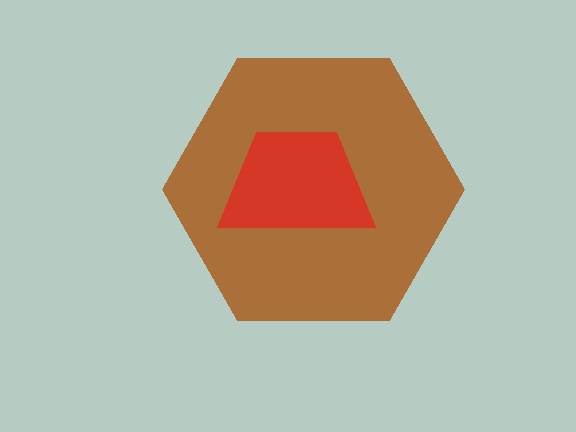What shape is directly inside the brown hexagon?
The red trapezoid.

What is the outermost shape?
The brown hexagon.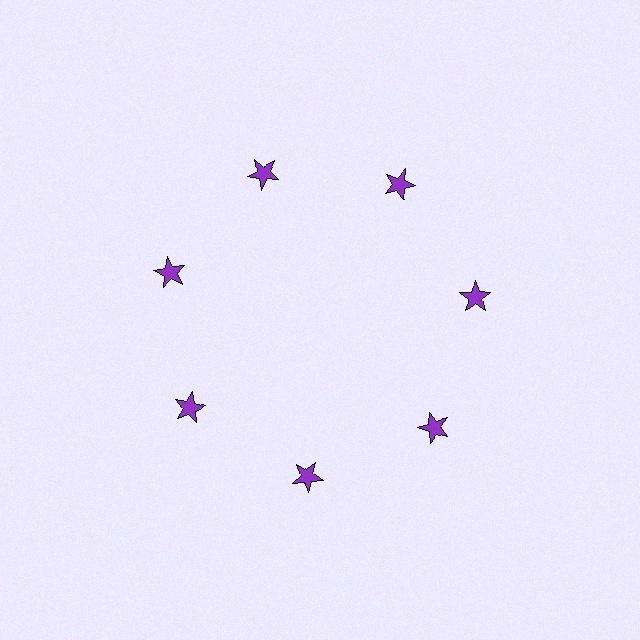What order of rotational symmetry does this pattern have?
This pattern has 7-fold rotational symmetry.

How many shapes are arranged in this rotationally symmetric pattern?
There are 7 shapes, arranged in 7 groups of 1.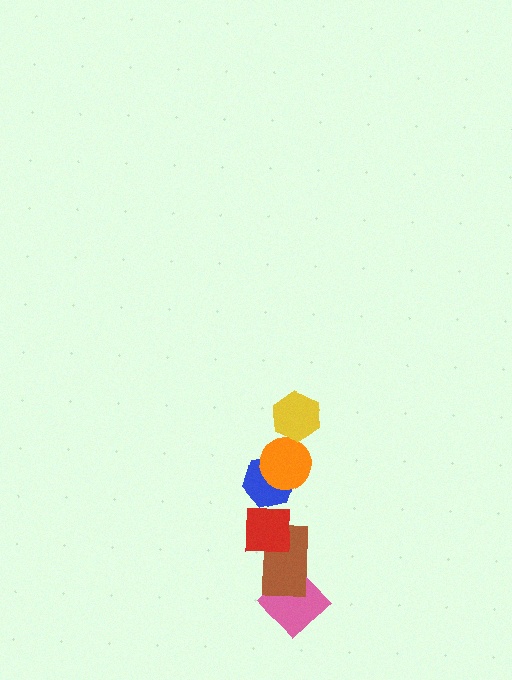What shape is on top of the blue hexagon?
The orange circle is on top of the blue hexagon.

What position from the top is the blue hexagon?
The blue hexagon is 3rd from the top.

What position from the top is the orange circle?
The orange circle is 2nd from the top.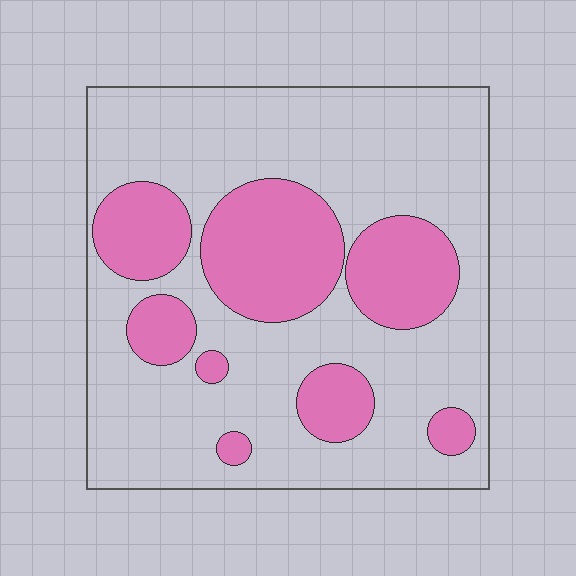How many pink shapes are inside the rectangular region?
8.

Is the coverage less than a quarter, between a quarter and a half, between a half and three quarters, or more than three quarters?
Between a quarter and a half.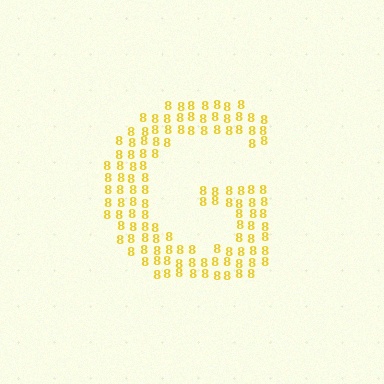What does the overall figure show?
The overall figure shows the letter G.